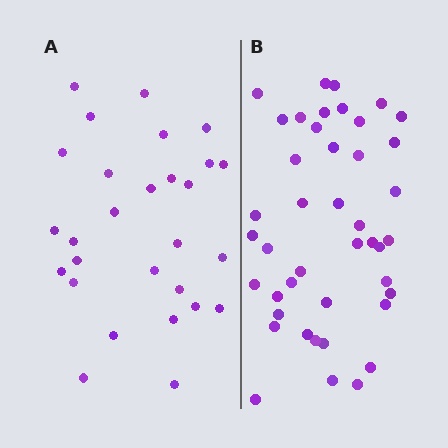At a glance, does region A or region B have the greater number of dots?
Region B (the right region) has more dots.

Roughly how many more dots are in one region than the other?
Region B has approximately 15 more dots than region A.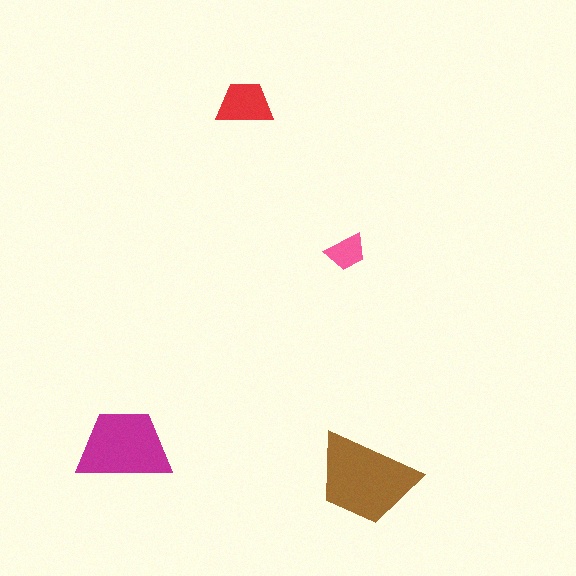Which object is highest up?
The red trapezoid is topmost.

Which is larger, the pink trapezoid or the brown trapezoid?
The brown one.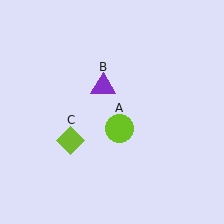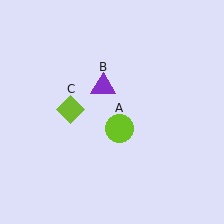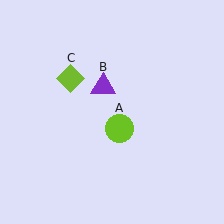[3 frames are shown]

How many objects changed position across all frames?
1 object changed position: lime diamond (object C).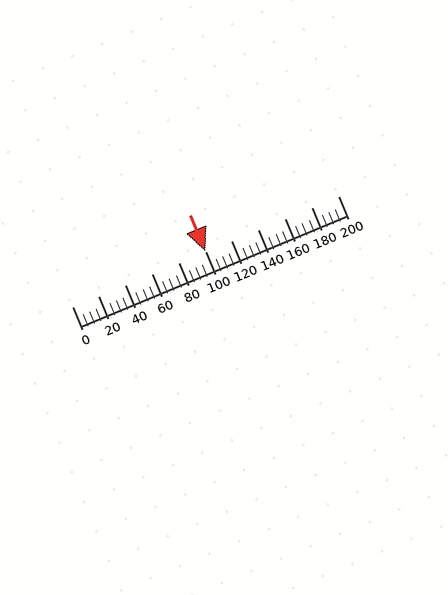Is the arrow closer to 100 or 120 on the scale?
The arrow is closer to 100.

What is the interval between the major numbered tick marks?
The major tick marks are spaced 20 units apart.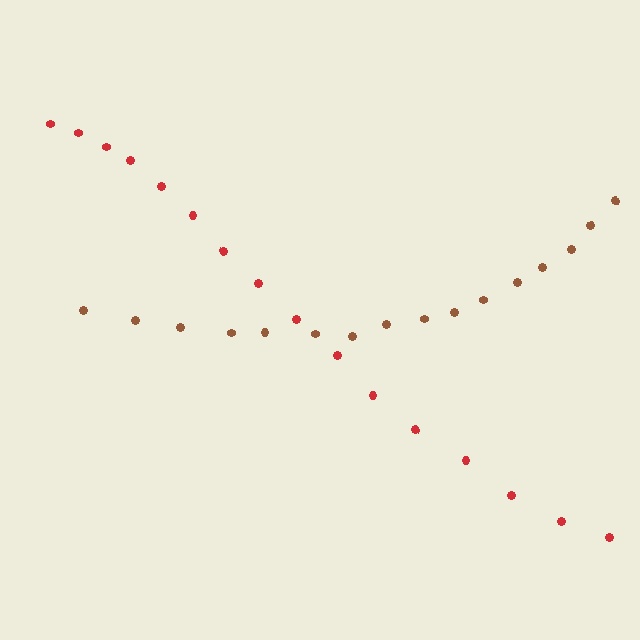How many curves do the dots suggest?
There are 2 distinct paths.